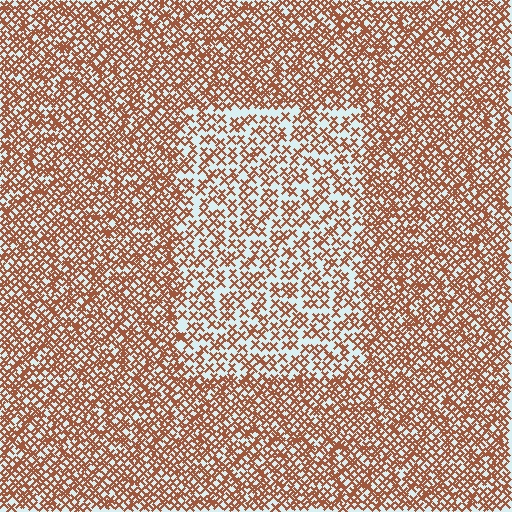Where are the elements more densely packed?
The elements are more densely packed outside the rectangle boundary.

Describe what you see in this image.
The image contains small brown elements arranged at two different densities. A rectangle-shaped region is visible where the elements are less densely packed than the surrounding area.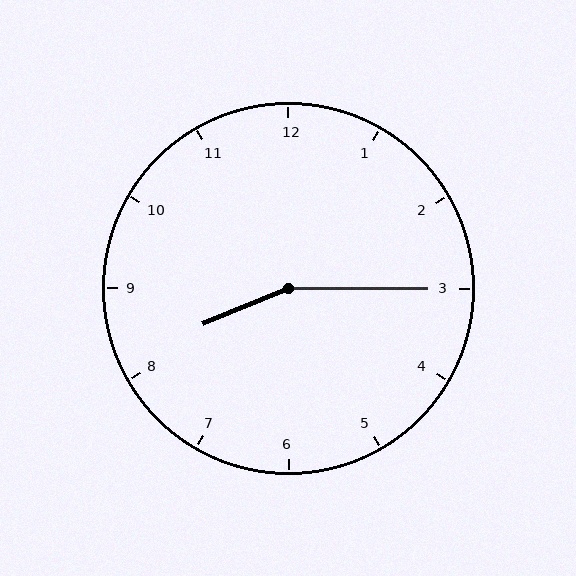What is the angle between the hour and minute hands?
Approximately 158 degrees.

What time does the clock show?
8:15.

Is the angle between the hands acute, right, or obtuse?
It is obtuse.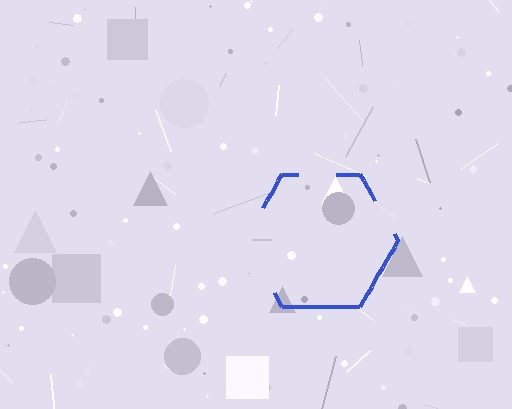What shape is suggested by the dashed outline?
The dashed outline suggests a hexagon.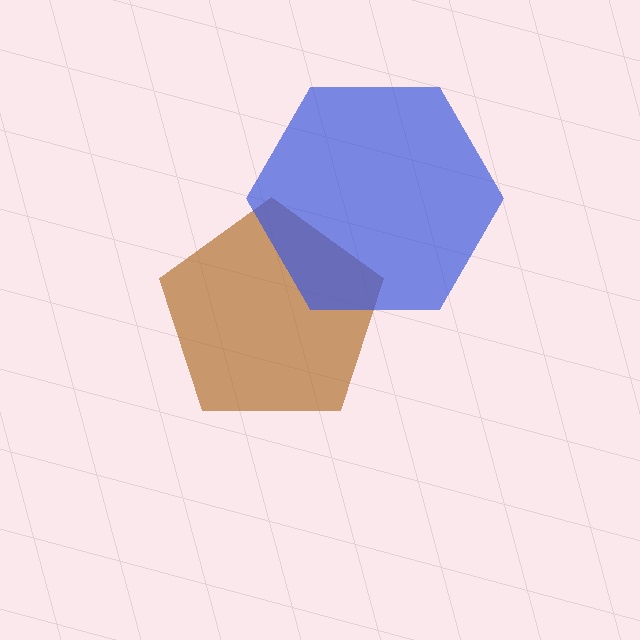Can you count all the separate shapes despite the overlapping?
Yes, there are 2 separate shapes.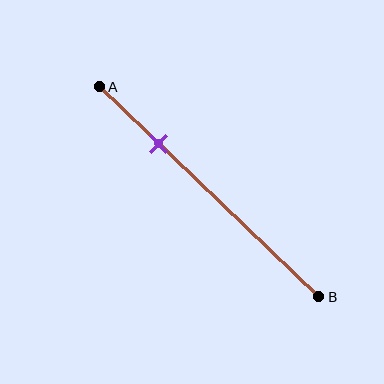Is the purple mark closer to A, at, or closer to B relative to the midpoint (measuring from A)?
The purple mark is closer to point A than the midpoint of segment AB.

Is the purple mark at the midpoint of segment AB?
No, the mark is at about 25% from A, not at the 50% midpoint.